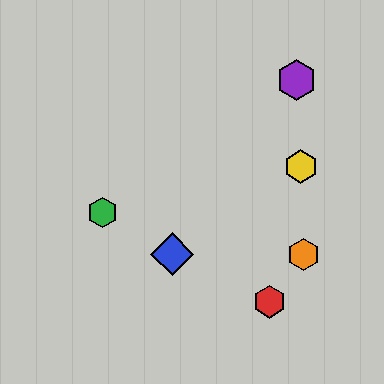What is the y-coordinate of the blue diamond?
The blue diamond is at y≈254.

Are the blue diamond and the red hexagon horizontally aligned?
No, the blue diamond is at y≈254 and the red hexagon is at y≈302.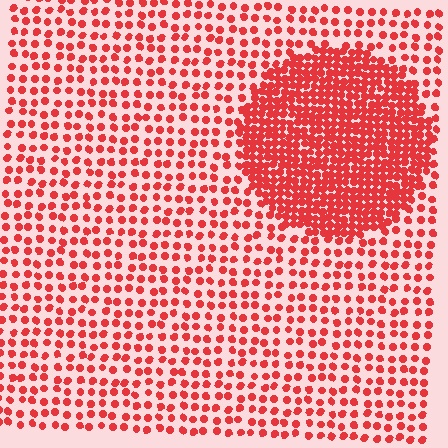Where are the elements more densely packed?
The elements are more densely packed inside the circle boundary.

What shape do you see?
I see a circle.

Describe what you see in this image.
The image contains small red elements arranged at two different densities. A circle-shaped region is visible where the elements are more densely packed than the surrounding area.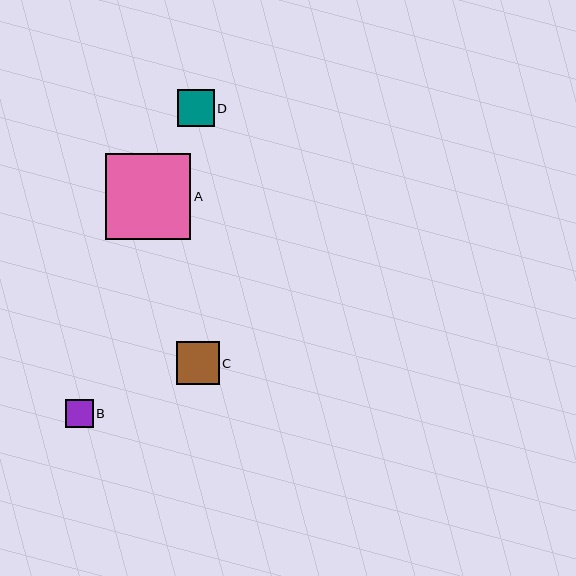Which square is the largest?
Square A is the largest with a size of approximately 86 pixels.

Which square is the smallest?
Square B is the smallest with a size of approximately 27 pixels.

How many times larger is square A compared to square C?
Square A is approximately 2.0 times the size of square C.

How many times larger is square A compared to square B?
Square A is approximately 3.1 times the size of square B.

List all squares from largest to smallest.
From largest to smallest: A, C, D, B.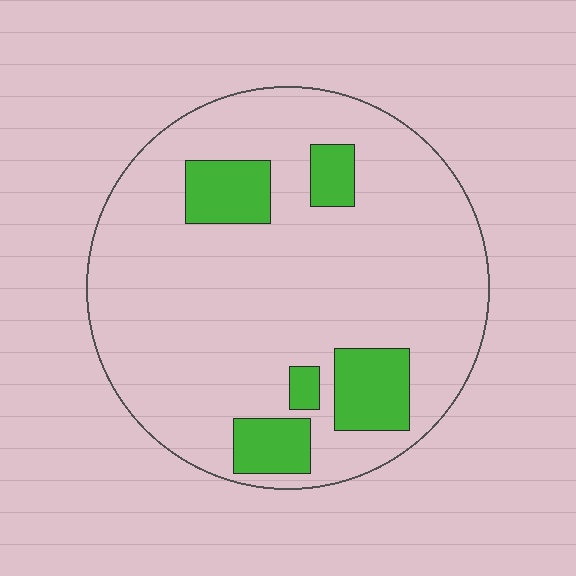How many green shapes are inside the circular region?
5.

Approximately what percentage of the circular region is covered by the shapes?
Approximately 15%.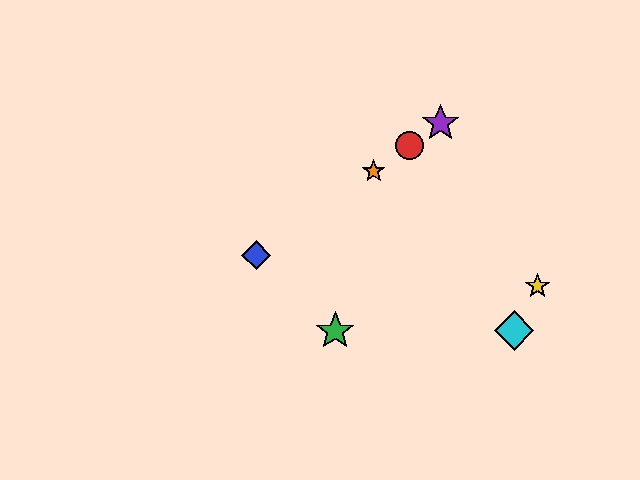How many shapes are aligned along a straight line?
4 shapes (the red circle, the blue diamond, the purple star, the orange star) are aligned along a straight line.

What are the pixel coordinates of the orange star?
The orange star is at (374, 171).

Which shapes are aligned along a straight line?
The red circle, the blue diamond, the purple star, the orange star are aligned along a straight line.